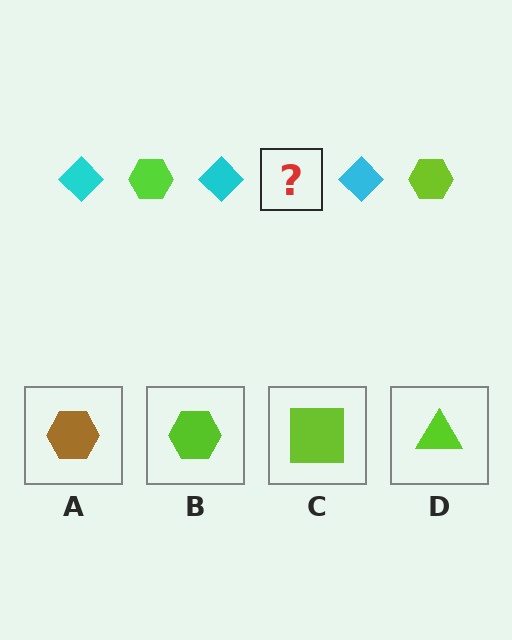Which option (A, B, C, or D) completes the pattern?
B.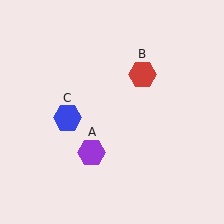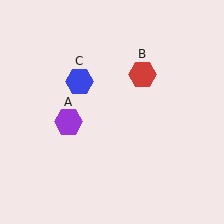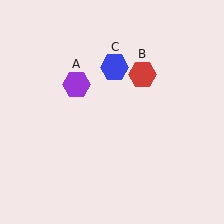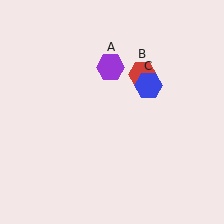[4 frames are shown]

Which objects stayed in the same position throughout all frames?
Red hexagon (object B) remained stationary.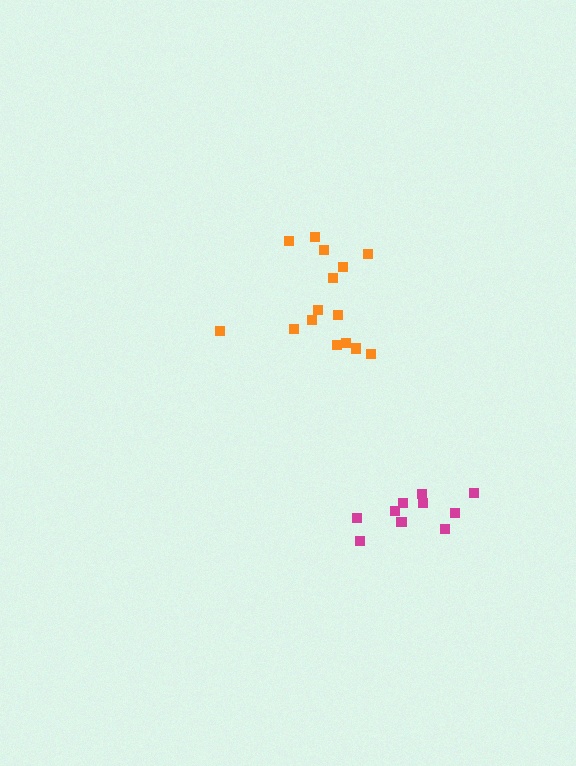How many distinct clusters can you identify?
There are 2 distinct clusters.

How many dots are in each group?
Group 1: 10 dots, Group 2: 15 dots (25 total).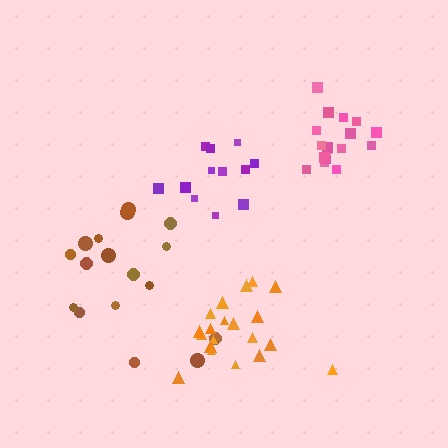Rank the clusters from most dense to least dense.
pink, purple, orange, brown.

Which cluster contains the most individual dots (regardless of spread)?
Orange (20).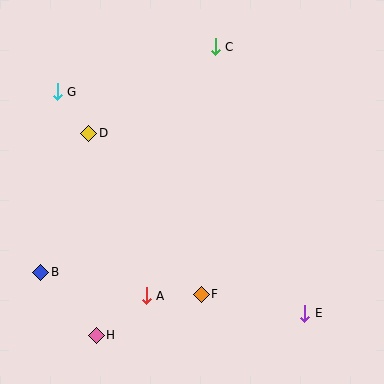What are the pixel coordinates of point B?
Point B is at (41, 272).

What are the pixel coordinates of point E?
Point E is at (305, 313).